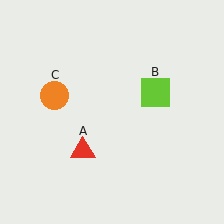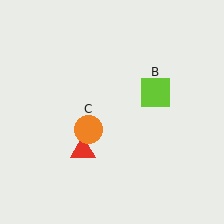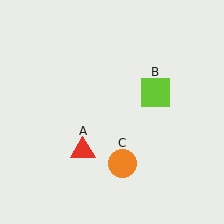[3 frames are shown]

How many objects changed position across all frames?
1 object changed position: orange circle (object C).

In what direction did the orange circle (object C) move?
The orange circle (object C) moved down and to the right.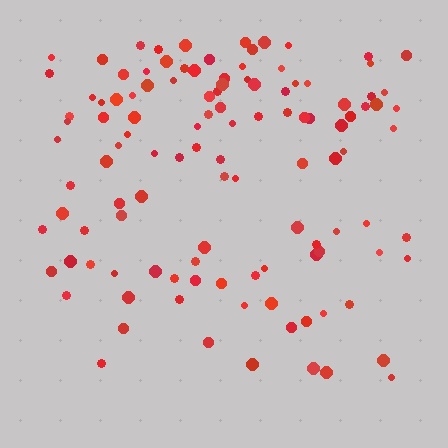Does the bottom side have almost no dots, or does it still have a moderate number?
Still a moderate number, just noticeably fewer than the top.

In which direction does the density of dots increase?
From bottom to top, with the top side densest.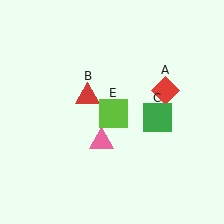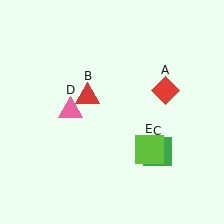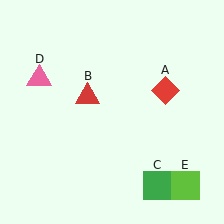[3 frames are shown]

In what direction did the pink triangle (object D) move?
The pink triangle (object D) moved up and to the left.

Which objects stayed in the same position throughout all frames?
Red diamond (object A) and red triangle (object B) remained stationary.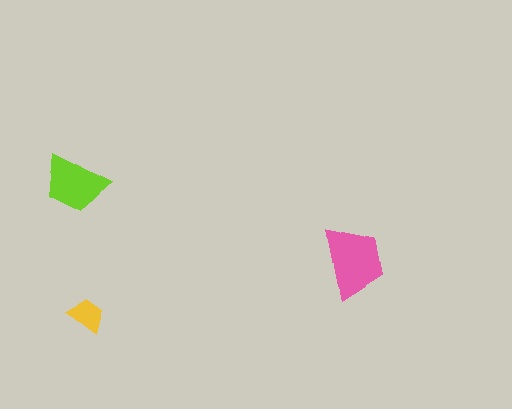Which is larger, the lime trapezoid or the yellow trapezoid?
The lime one.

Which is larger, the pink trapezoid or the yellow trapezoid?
The pink one.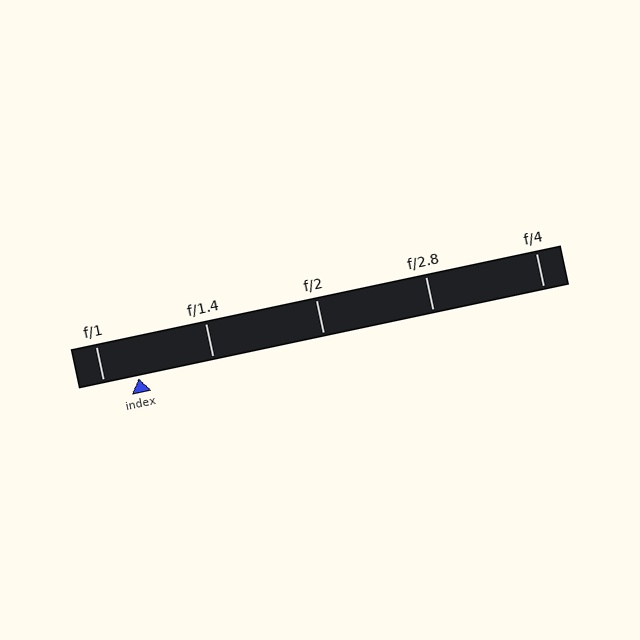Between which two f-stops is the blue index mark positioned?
The index mark is between f/1 and f/1.4.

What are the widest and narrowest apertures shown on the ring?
The widest aperture shown is f/1 and the narrowest is f/4.